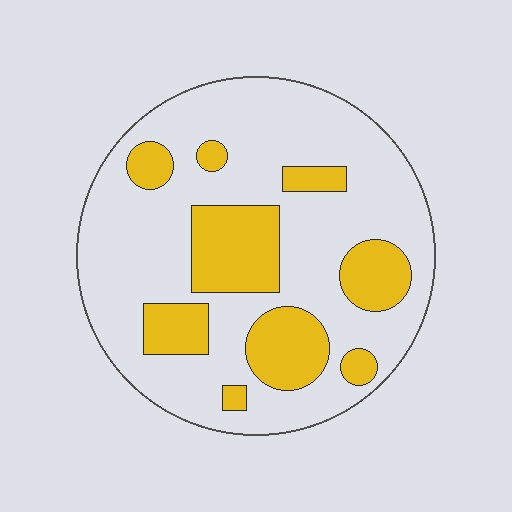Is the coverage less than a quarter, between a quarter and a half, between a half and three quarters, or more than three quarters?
Between a quarter and a half.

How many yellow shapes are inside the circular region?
9.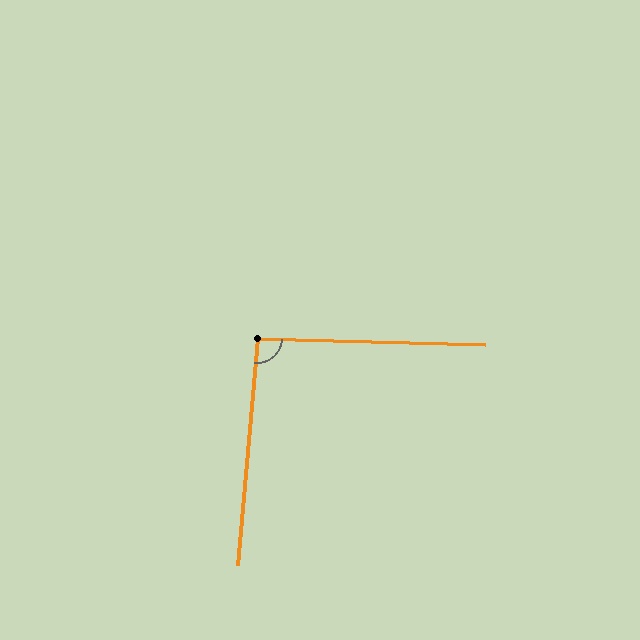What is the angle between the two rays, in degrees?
Approximately 93 degrees.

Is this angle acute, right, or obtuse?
It is approximately a right angle.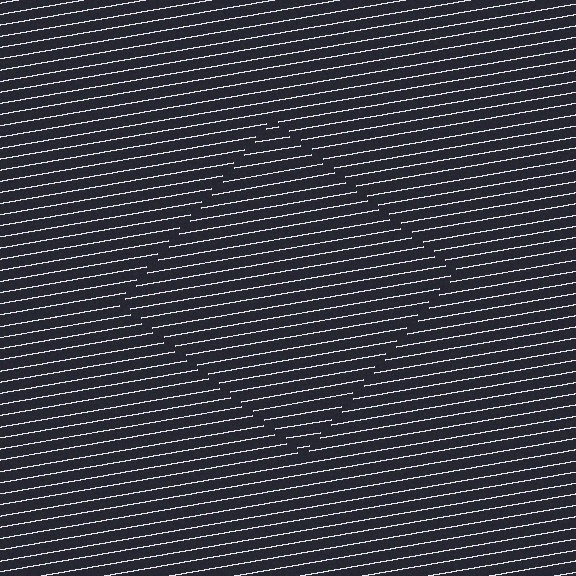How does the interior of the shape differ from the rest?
The interior of the shape contains the same grating, shifted by half a period — the contour is defined by the phase discontinuity where line-ends from the inner and outer gratings abut.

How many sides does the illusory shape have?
4 sides — the line-ends trace a square.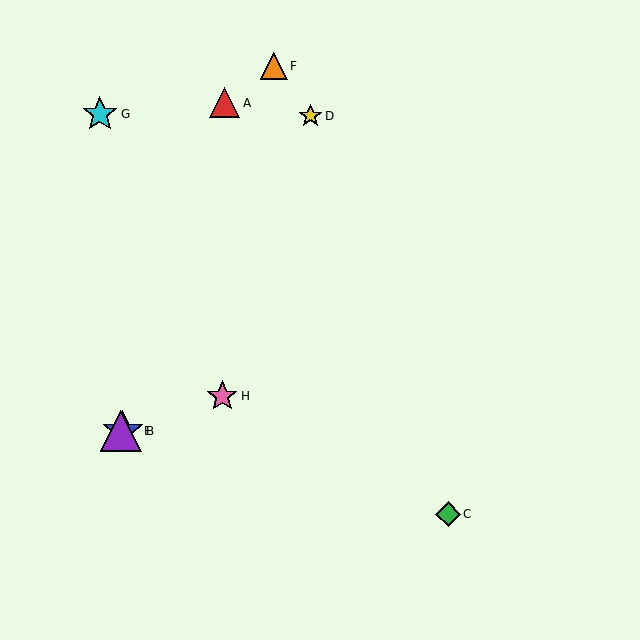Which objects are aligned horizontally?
Objects B, E are aligned horizontally.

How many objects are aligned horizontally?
2 objects (B, E) are aligned horizontally.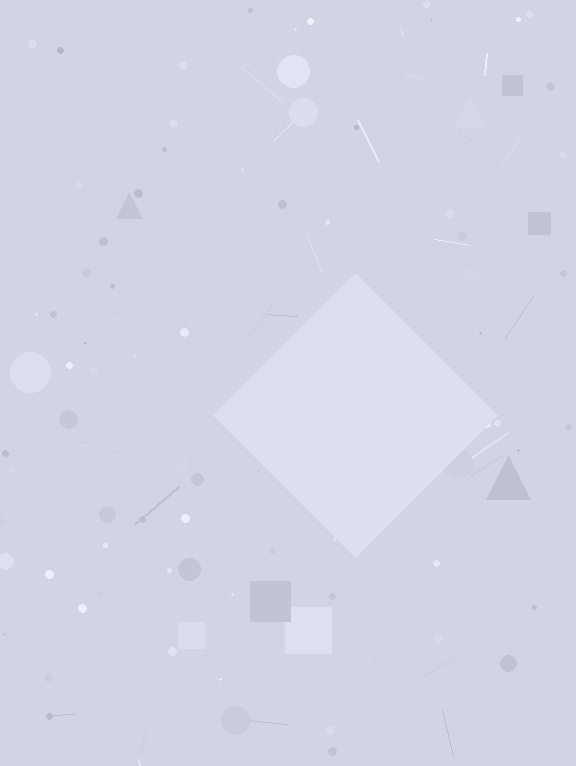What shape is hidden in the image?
A diamond is hidden in the image.